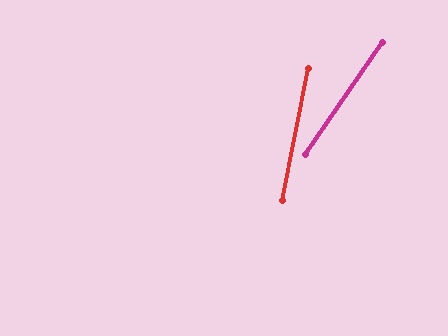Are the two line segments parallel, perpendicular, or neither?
Neither parallel nor perpendicular — they differ by about 24°.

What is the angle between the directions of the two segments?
Approximately 24 degrees.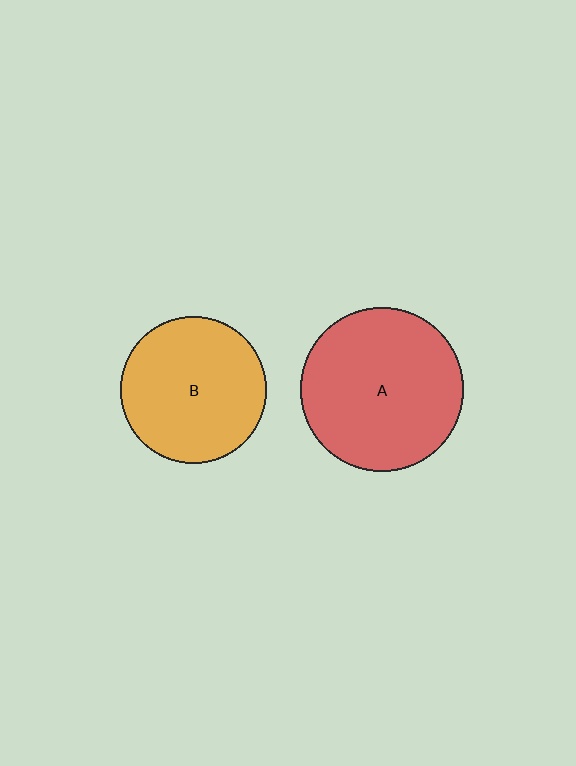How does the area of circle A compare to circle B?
Approximately 1.2 times.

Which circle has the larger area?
Circle A (red).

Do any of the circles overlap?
No, none of the circles overlap.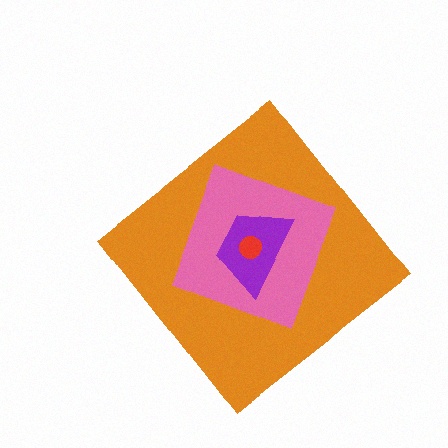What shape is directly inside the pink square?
The purple trapezoid.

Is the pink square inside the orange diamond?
Yes.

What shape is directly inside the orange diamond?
The pink square.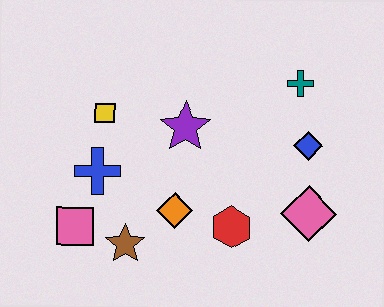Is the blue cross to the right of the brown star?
No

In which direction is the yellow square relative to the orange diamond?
The yellow square is above the orange diamond.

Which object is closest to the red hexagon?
The orange diamond is closest to the red hexagon.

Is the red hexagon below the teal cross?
Yes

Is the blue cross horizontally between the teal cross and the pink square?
Yes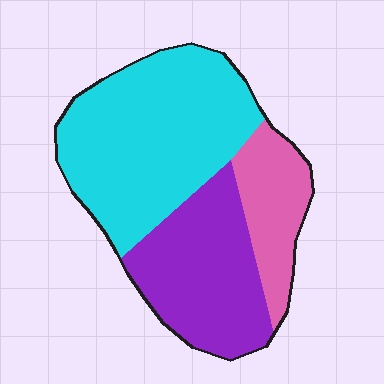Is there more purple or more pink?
Purple.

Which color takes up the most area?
Cyan, at roughly 50%.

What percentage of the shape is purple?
Purple covers 32% of the shape.